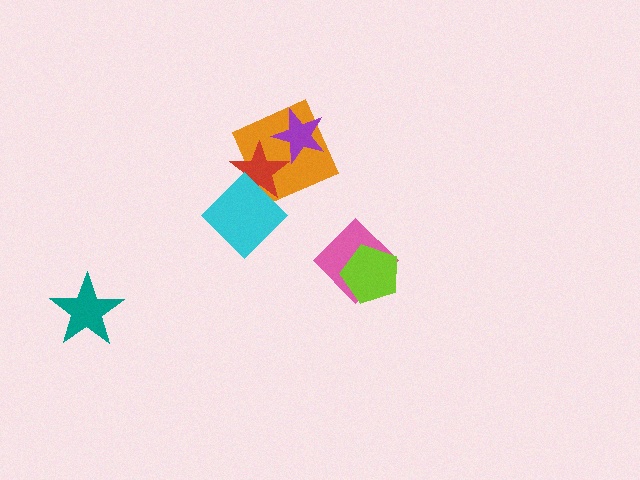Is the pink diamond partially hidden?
Yes, it is partially covered by another shape.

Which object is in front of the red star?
The cyan diamond is in front of the red star.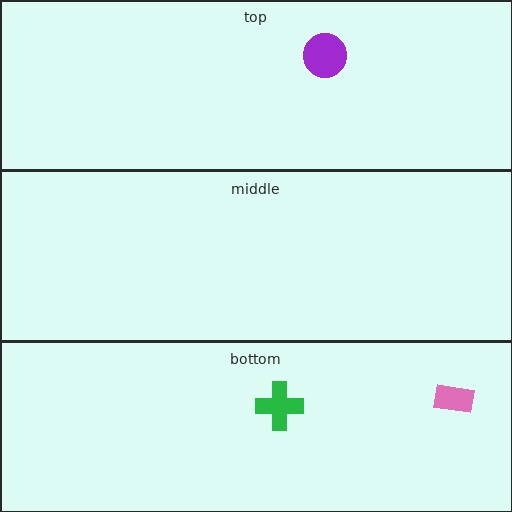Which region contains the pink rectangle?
The bottom region.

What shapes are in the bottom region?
The green cross, the pink rectangle.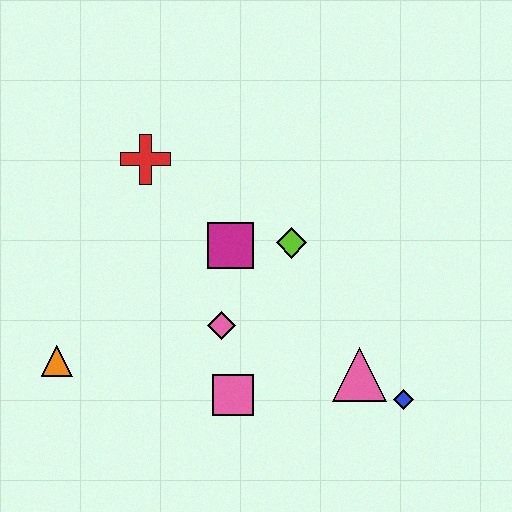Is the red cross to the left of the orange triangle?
No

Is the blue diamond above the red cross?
No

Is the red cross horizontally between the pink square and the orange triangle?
Yes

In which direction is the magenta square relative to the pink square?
The magenta square is above the pink square.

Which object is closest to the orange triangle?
The pink diamond is closest to the orange triangle.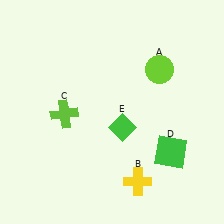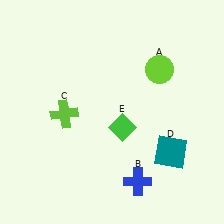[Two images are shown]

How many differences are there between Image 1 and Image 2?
There are 2 differences between the two images.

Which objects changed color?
B changed from yellow to blue. D changed from green to teal.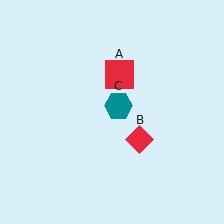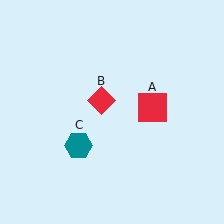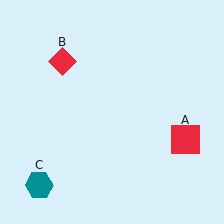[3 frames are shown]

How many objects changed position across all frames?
3 objects changed position: red square (object A), red diamond (object B), teal hexagon (object C).